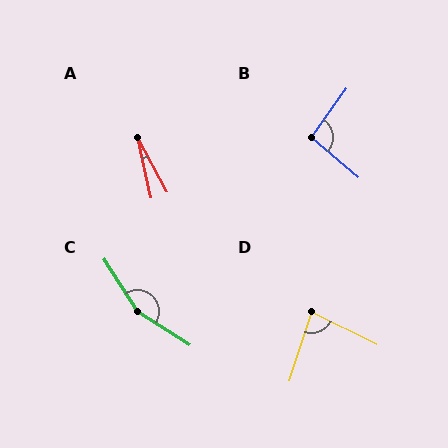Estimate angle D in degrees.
Approximately 82 degrees.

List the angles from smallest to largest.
A (16°), D (82°), B (95°), C (155°).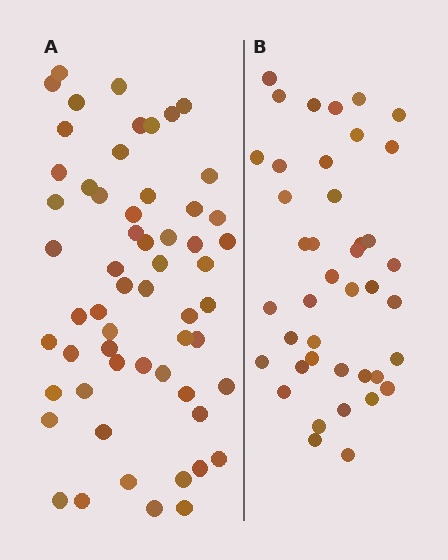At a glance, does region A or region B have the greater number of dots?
Region A (the left region) has more dots.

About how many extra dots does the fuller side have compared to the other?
Region A has approximately 15 more dots than region B.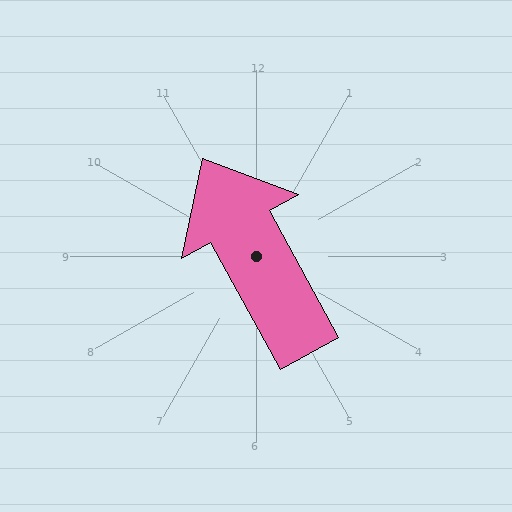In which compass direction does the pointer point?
Northwest.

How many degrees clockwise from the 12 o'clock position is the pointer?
Approximately 331 degrees.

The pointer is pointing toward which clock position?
Roughly 11 o'clock.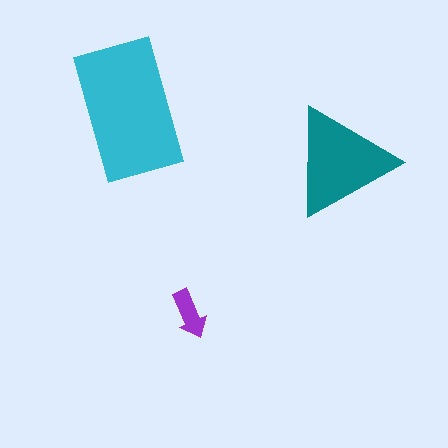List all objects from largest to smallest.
The cyan rectangle, the teal triangle, the purple arrow.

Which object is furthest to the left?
The cyan rectangle is leftmost.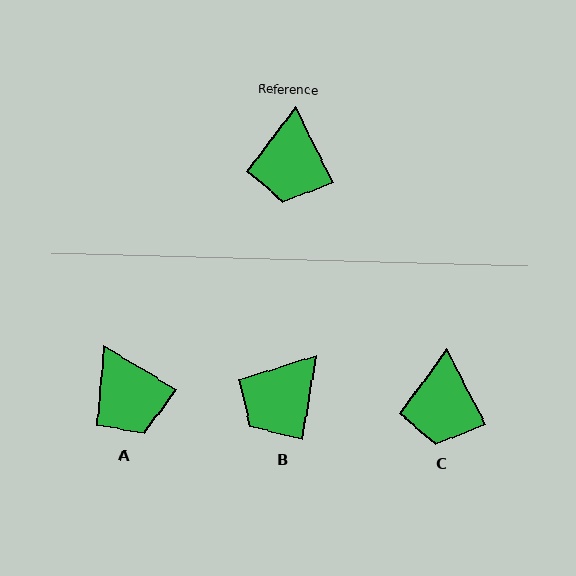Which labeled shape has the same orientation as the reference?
C.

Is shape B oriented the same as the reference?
No, it is off by about 36 degrees.